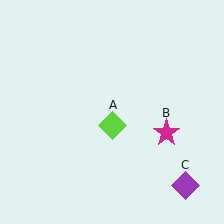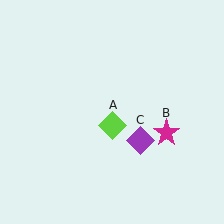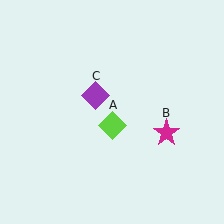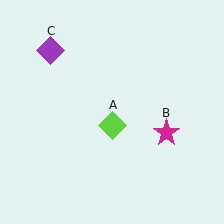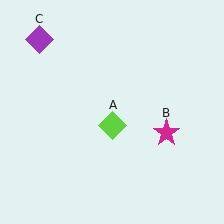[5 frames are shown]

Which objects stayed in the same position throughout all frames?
Lime diamond (object A) and magenta star (object B) remained stationary.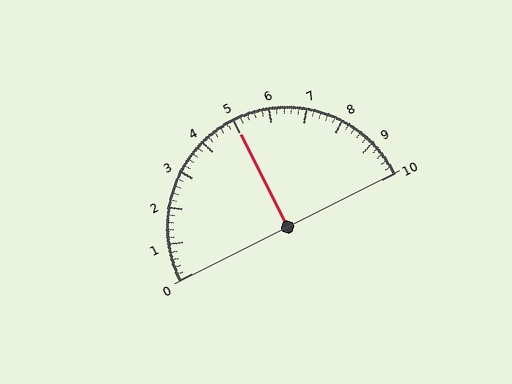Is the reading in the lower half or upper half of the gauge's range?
The reading is in the upper half of the range (0 to 10).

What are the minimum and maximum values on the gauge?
The gauge ranges from 0 to 10.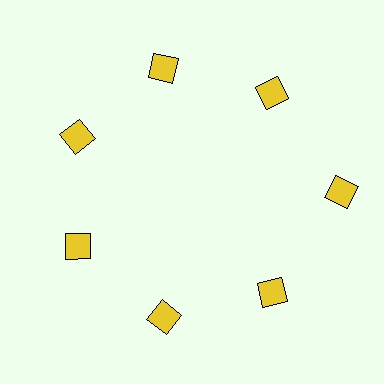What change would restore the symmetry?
The symmetry would be restored by moving it inward, back onto the ring so that all 7 squares sit at equal angles and equal distance from the center.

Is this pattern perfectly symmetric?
No. The 7 yellow squares are arranged in a ring, but one element near the 3 o'clock position is pushed outward from the center, breaking the 7-fold rotational symmetry.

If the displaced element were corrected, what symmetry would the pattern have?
It would have 7-fold rotational symmetry — the pattern would map onto itself every 51 degrees.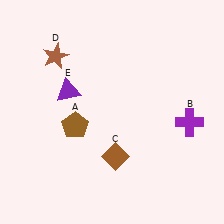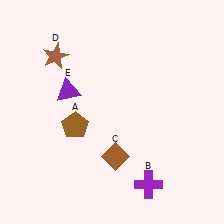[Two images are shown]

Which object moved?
The purple cross (B) moved down.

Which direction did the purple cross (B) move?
The purple cross (B) moved down.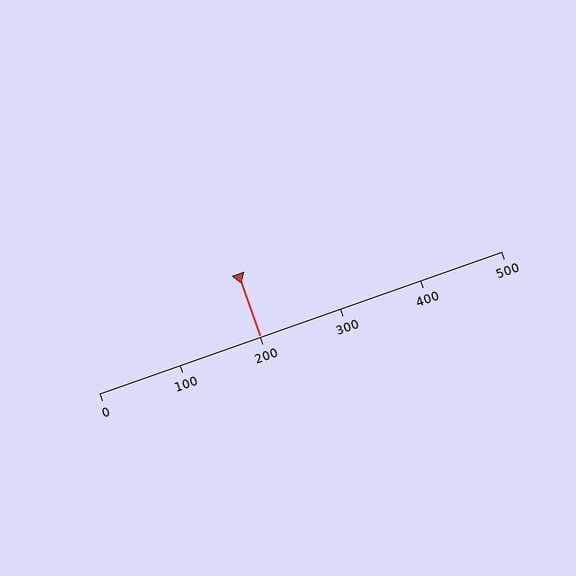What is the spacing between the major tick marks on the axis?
The major ticks are spaced 100 apart.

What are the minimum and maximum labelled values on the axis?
The axis runs from 0 to 500.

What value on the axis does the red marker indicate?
The marker indicates approximately 200.